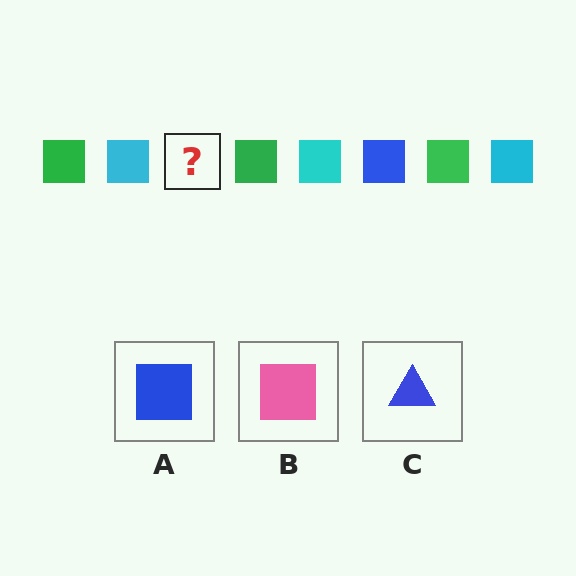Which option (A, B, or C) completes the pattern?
A.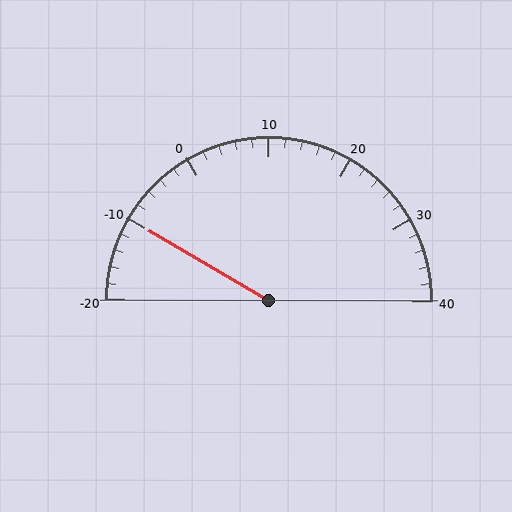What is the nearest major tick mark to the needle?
The nearest major tick mark is -10.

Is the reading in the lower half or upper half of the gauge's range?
The reading is in the lower half of the range (-20 to 40).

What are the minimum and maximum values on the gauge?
The gauge ranges from -20 to 40.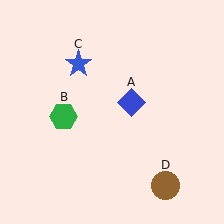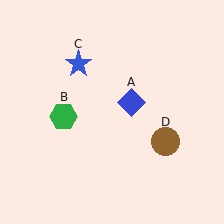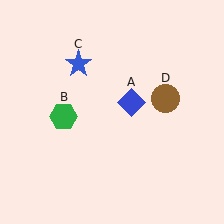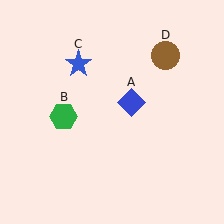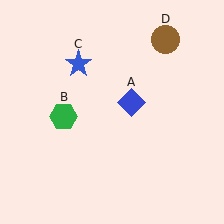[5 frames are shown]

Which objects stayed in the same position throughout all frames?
Blue diamond (object A) and green hexagon (object B) and blue star (object C) remained stationary.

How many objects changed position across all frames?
1 object changed position: brown circle (object D).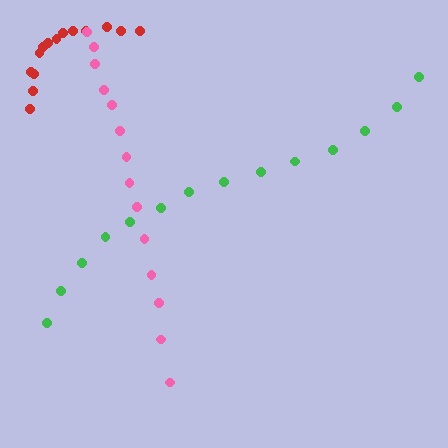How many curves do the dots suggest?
There are 3 distinct paths.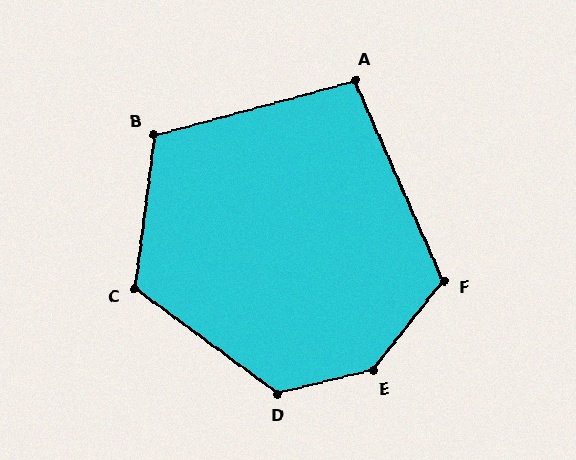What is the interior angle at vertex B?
Approximately 112 degrees (obtuse).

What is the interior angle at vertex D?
Approximately 130 degrees (obtuse).